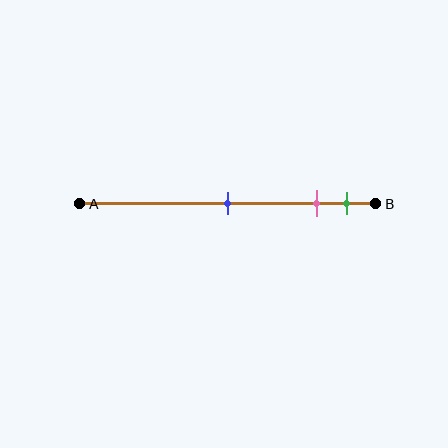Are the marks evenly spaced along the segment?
No, the marks are not evenly spaced.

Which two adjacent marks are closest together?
The pink and green marks are the closest adjacent pair.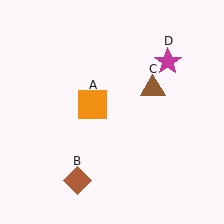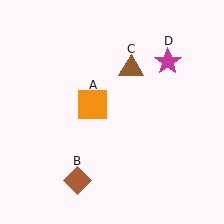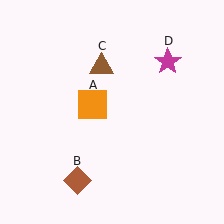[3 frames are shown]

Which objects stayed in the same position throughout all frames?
Orange square (object A) and brown diamond (object B) and magenta star (object D) remained stationary.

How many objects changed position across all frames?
1 object changed position: brown triangle (object C).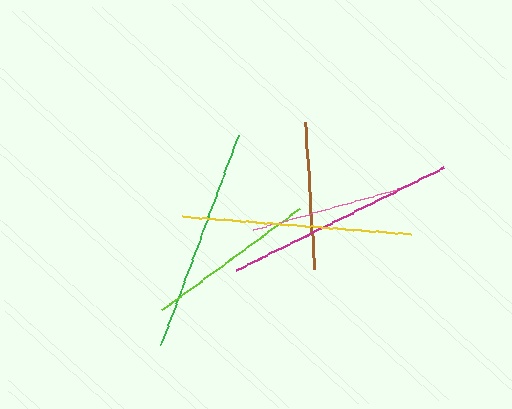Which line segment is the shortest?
The brown line is the shortest at approximately 148 pixels.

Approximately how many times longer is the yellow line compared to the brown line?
The yellow line is approximately 1.5 times the length of the brown line.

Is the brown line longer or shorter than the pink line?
The pink line is longer than the brown line.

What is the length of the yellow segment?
The yellow segment is approximately 229 pixels long.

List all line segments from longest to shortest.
From longest to shortest: magenta, yellow, green, lime, pink, brown.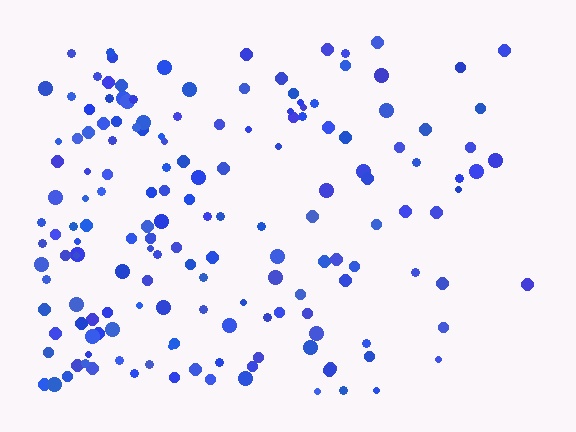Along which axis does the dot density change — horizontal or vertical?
Horizontal.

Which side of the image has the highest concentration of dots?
The left.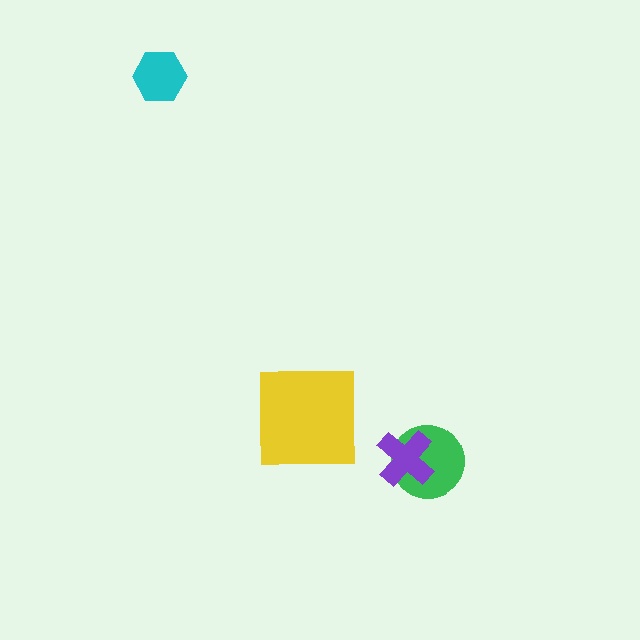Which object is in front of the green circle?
The purple cross is in front of the green circle.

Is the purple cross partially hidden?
No, no other shape covers it.